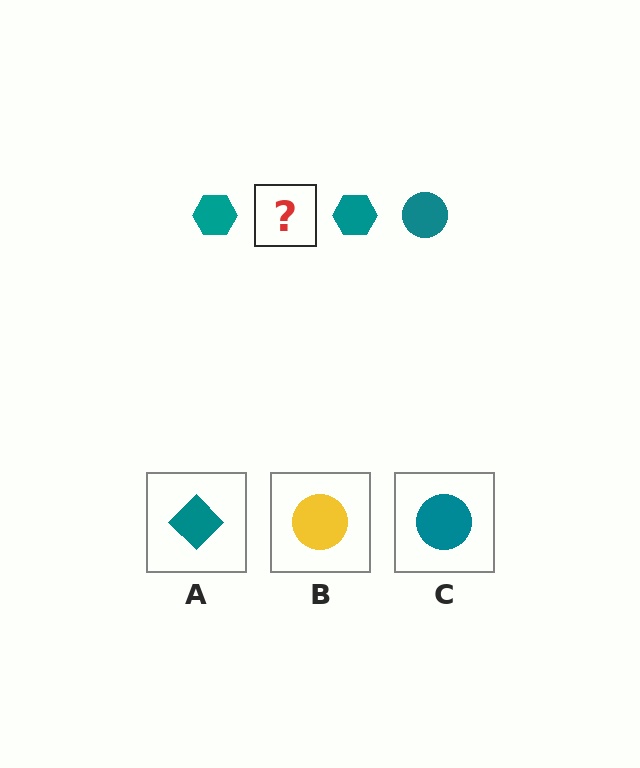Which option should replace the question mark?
Option C.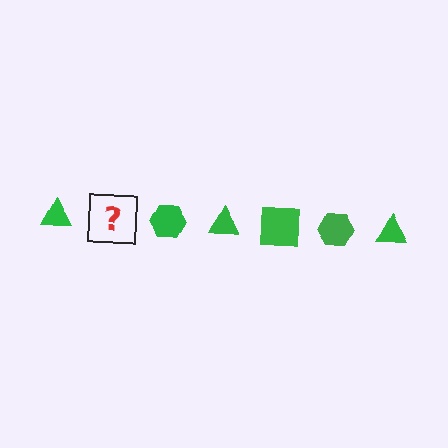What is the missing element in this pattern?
The missing element is a green square.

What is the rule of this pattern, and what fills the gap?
The rule is that the pattern cycles through triangle, square, hexagon shapes in green. The gap should be filled with a green square.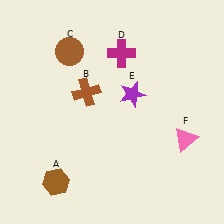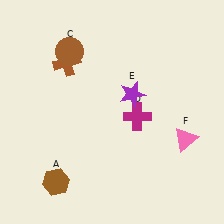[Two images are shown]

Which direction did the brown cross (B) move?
The brown cross (B) moved up.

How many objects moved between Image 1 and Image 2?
2 objects moved between the two images.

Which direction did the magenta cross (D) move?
The magenta cross (D) moved down.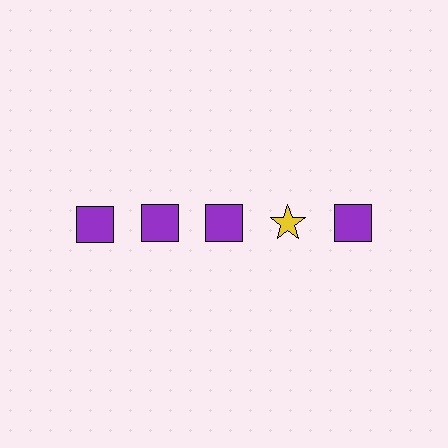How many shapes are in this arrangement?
There are 5 shapes arranged in a grid pattern.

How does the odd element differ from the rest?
It differs in both color (yellow instead of purple) and shape (star instead of square).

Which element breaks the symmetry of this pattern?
The yellow star in the top row, second from right column breaks the symmetry. All other shapes are purple squares.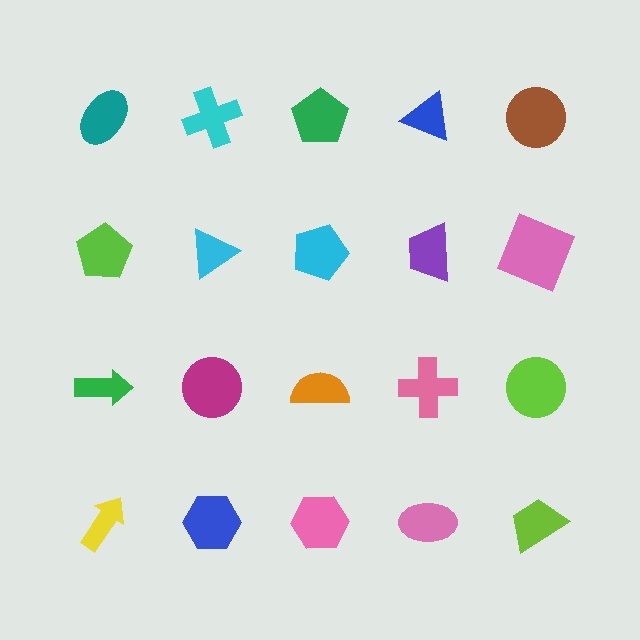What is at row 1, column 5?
A brown circle.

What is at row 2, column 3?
A cyan pentagon.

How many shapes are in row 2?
5 shapes.